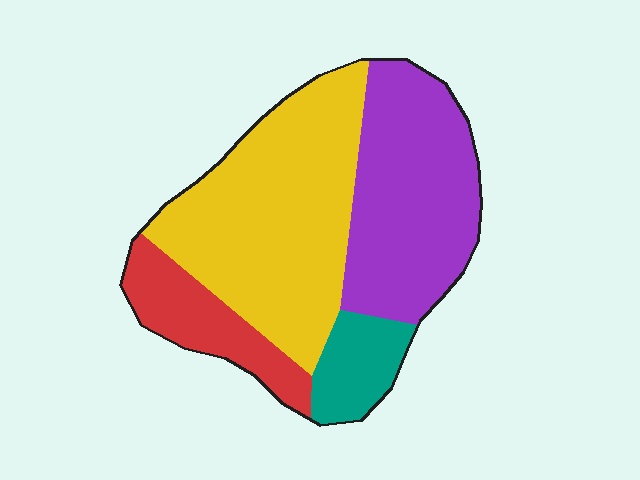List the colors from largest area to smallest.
From largest to smallest: yellow, purple, red, teal.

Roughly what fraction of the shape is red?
Red takes up less than a sixth of the shape.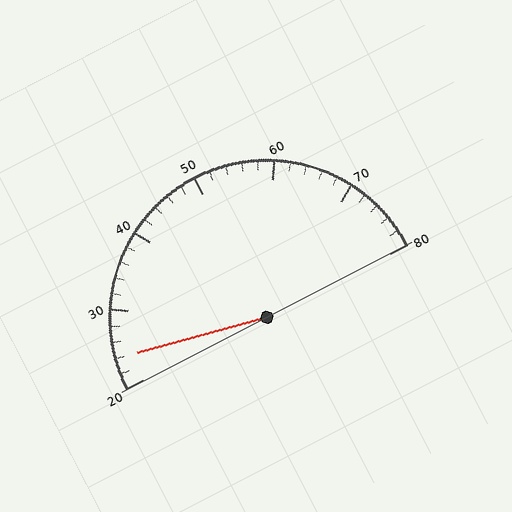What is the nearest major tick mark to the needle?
The nearest major tick mark is 20.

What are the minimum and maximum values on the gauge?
The gauge ranges from 20 to 80.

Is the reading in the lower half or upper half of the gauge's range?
The reading is in the lower half of the range (20 to 80).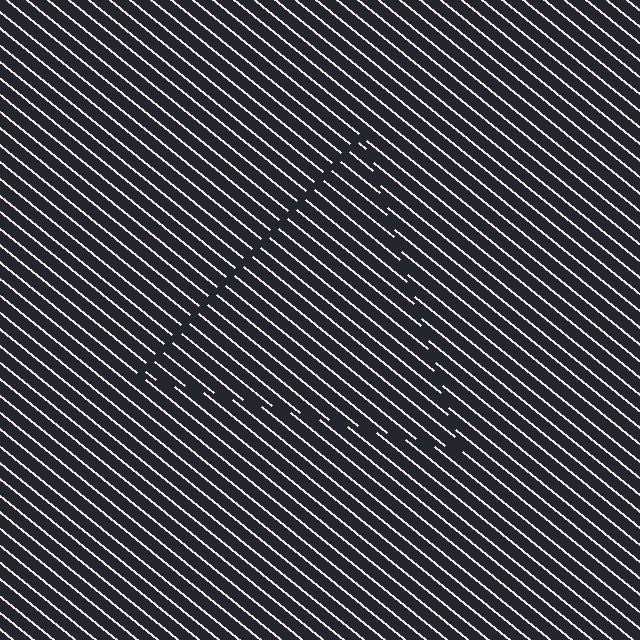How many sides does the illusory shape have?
3 sides — the line-ends trace a triangle.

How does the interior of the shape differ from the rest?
The interior of the shape contains the same grating, shifted by half a period — the contour is defined by the phase discontinuity where line-ends from the inner and outer gratings abut.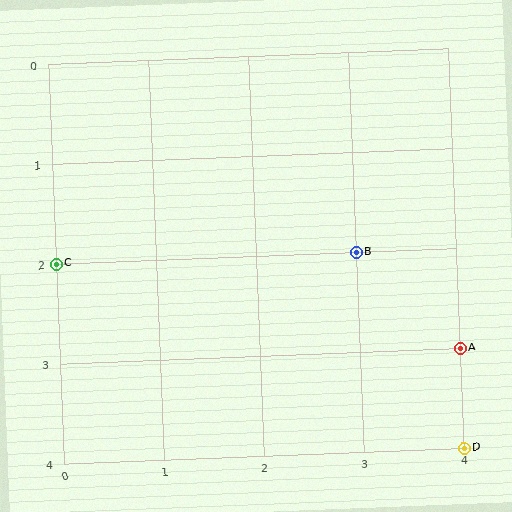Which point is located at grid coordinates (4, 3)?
Point A is at (4, 3).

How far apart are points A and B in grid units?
Points A and B are 1 column and 1 row apart (about 1.4 grid units diagonally).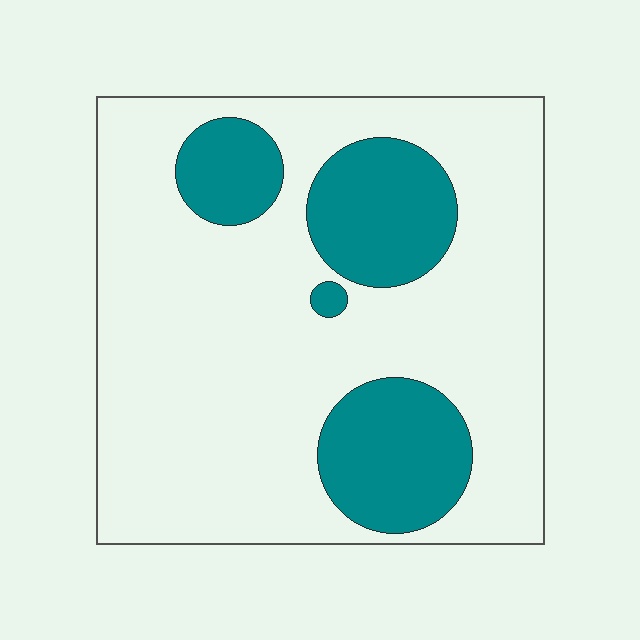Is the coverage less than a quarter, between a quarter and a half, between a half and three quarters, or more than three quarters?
Less than a quarter.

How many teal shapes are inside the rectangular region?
4.